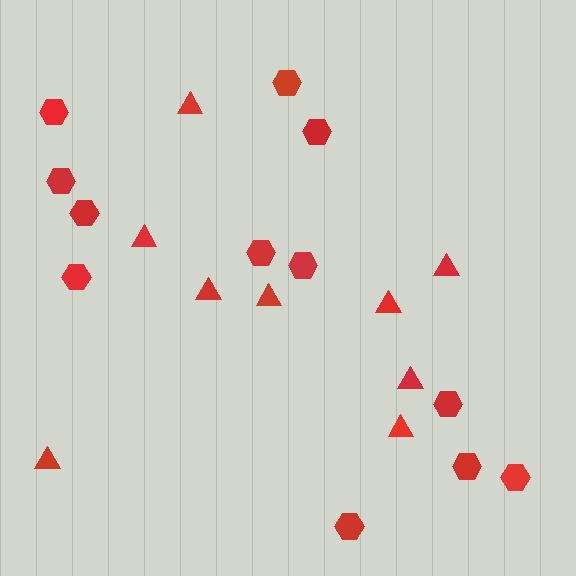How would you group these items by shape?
There are 2 groups: one group of triangles (9) and one group of hexagons (12).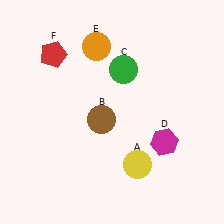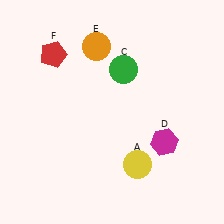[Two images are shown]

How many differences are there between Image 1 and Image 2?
There is 1 difference between the two images.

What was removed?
The brown circle (B) was removed in Image 2.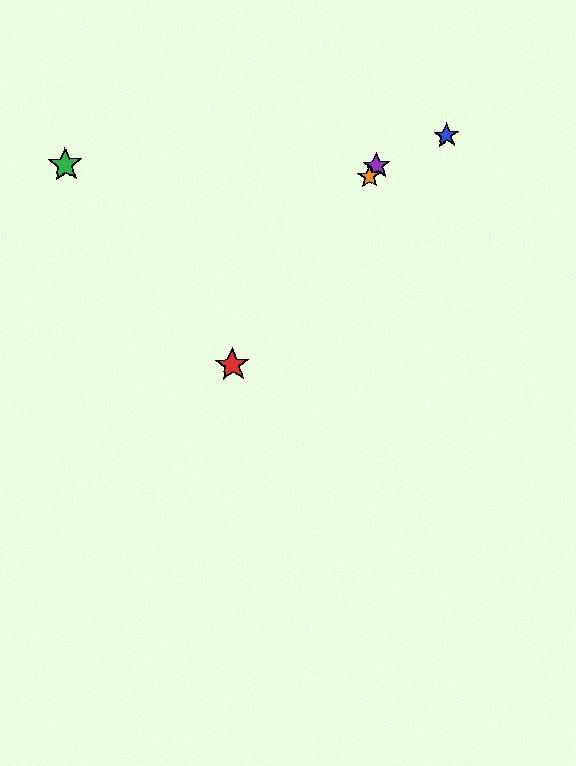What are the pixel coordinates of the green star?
The green star is at (66, 165).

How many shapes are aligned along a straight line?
4 shapes (the red star, the yellow star, the purple star, the orange star) are aligned along a straight line.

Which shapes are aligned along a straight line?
The red star, the yellow star, the purple star, the orange star are aligned along a straight line.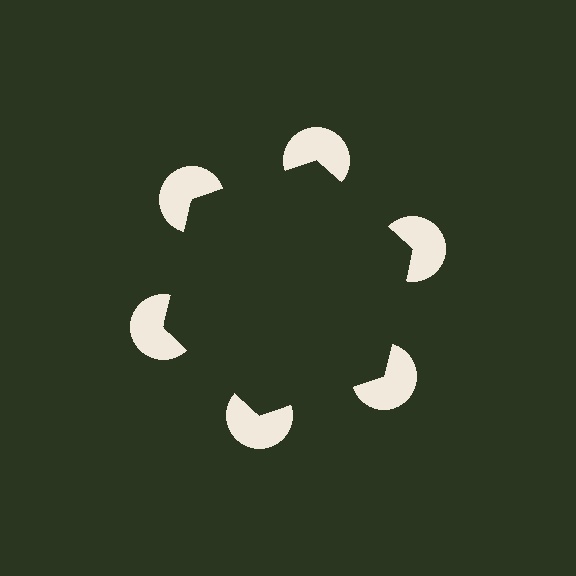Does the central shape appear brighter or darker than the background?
It typically appears slightly darker than the background, even though no actual brightness change is drawn.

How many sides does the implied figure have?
6 sides.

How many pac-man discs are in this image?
There are 6 — one at each vertex of the illusory hexagon.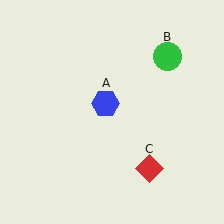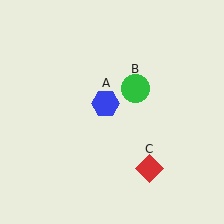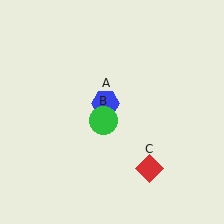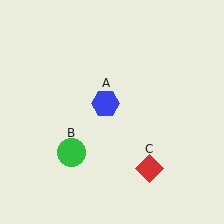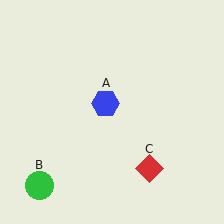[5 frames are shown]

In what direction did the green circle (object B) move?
The green circle (object B) moved down and to the left.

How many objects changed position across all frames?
1 object changed position: green circle (object B).